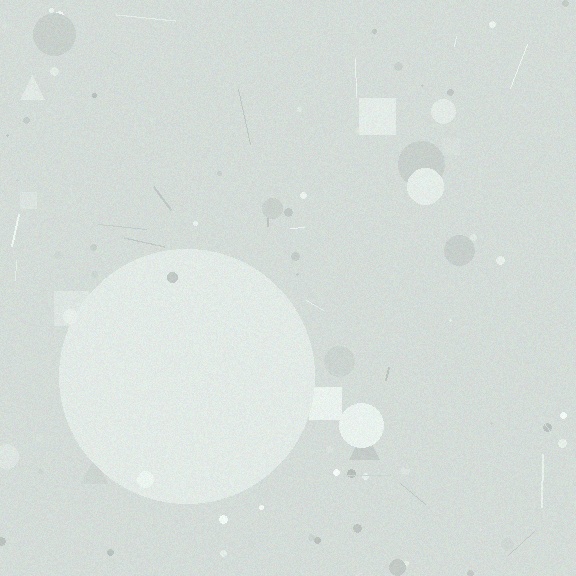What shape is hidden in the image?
A circle is hidden in the image.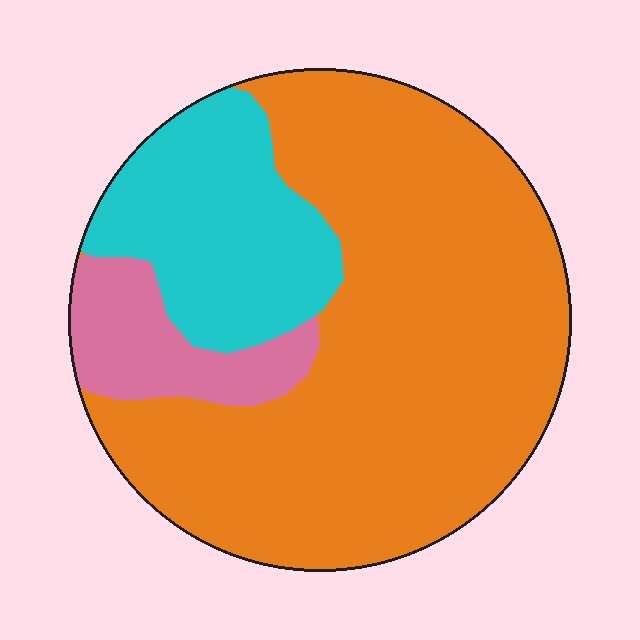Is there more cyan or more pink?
Cyan.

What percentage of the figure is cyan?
Cyan covers around 20% of the figure.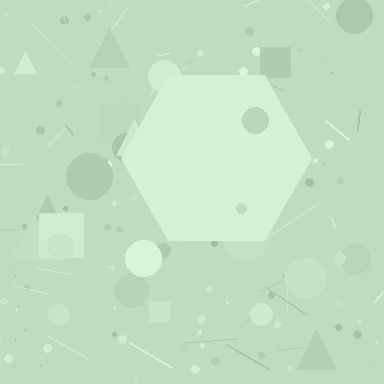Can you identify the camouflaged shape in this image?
The camouflaged shape is a hexagon.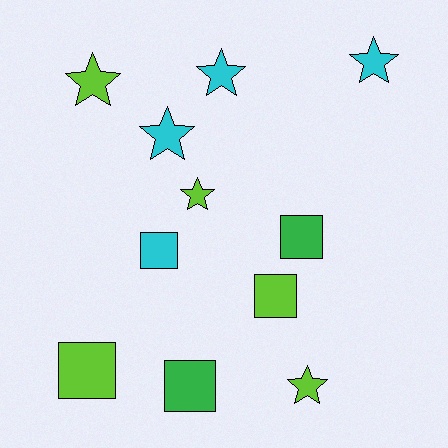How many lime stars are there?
There are 3 lime stars.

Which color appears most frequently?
Lime, with 5 objects.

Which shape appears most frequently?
Star, with 6 objects.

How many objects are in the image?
There are 11 objects.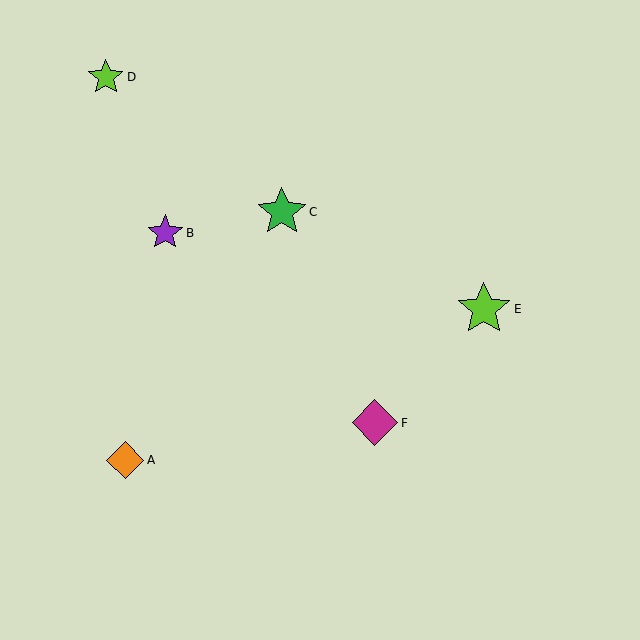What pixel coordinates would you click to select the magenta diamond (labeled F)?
Click at (375, 423) to select the magenta diamond F.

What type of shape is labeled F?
Shape F is a magenta diamond.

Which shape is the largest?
The lime star (labeled E) is the largest.